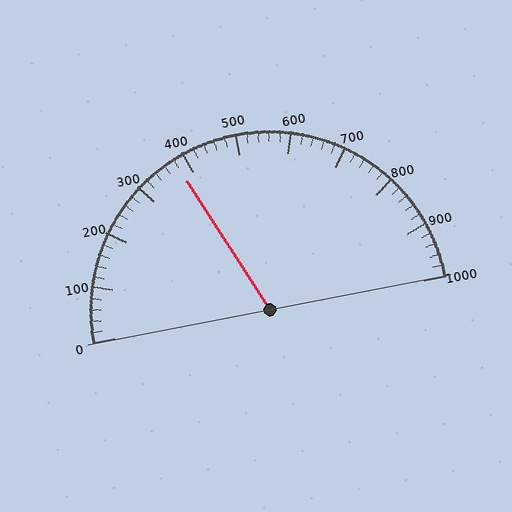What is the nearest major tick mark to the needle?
The nearest major tick mark is 400.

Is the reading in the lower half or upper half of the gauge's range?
The reading is in the lower half of the range (0 to 1000).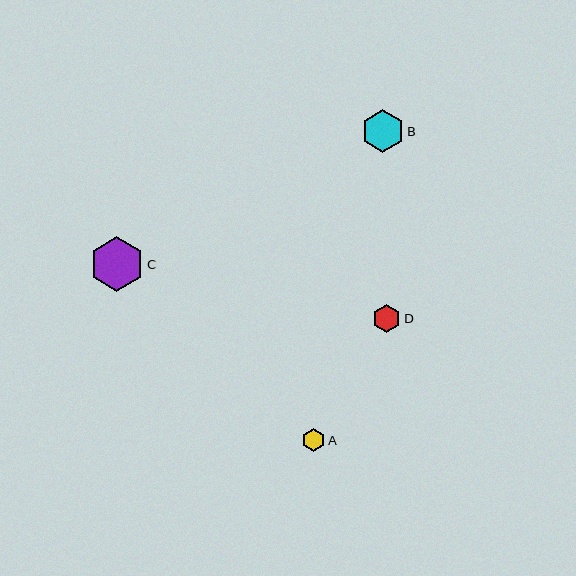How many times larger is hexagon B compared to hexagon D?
Hexagon B is approximately 1.5 times the size of hexagon D.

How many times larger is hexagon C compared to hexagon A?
Hexagon C is approximately 2.4 times the size of hexagon A.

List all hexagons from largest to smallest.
From largest to smallest: C, B, D, A.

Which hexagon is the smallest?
Hexagon A is the smallest with a size of approximately 23 pixels.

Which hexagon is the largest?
Hexagon C is the largest with a size of approximately 55 pixels.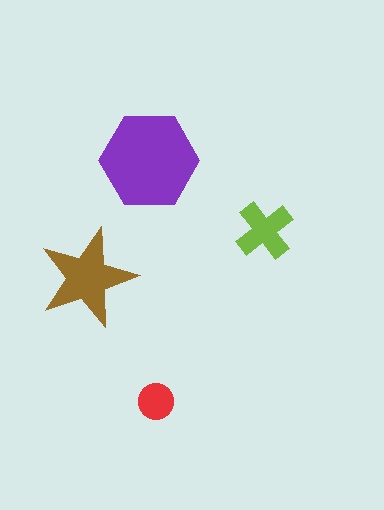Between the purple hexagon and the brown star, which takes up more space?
The purple hexagon.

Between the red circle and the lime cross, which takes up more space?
The lime cross.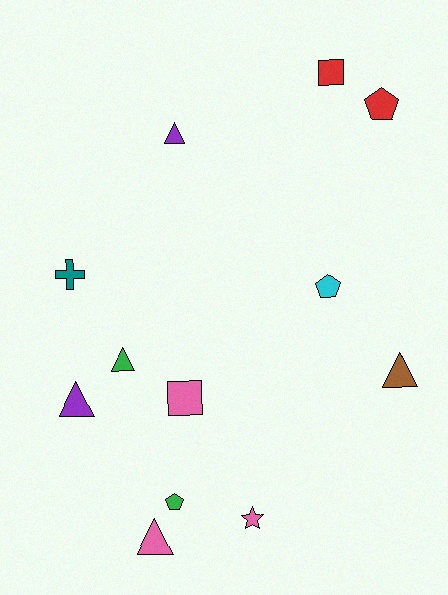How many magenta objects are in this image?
There are no magenta objects.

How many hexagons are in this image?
There are no hexagons.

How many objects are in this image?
There are 12 objects.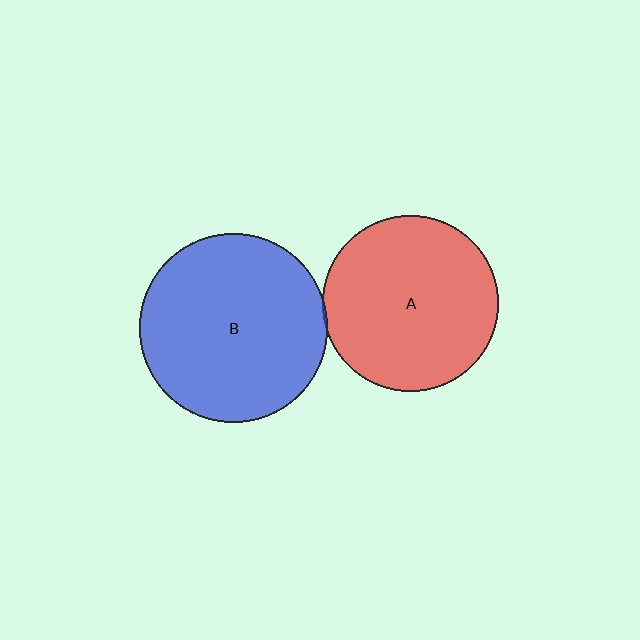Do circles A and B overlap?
Yes.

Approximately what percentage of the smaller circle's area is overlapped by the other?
Approximately 5%.